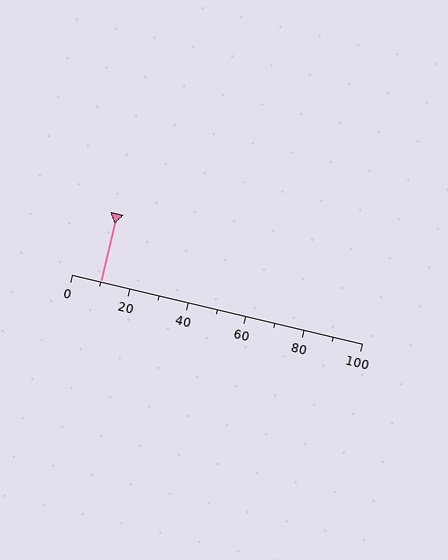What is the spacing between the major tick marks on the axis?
The major ticks are spaced 20 apart.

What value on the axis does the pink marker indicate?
The marker indicates approximately 10.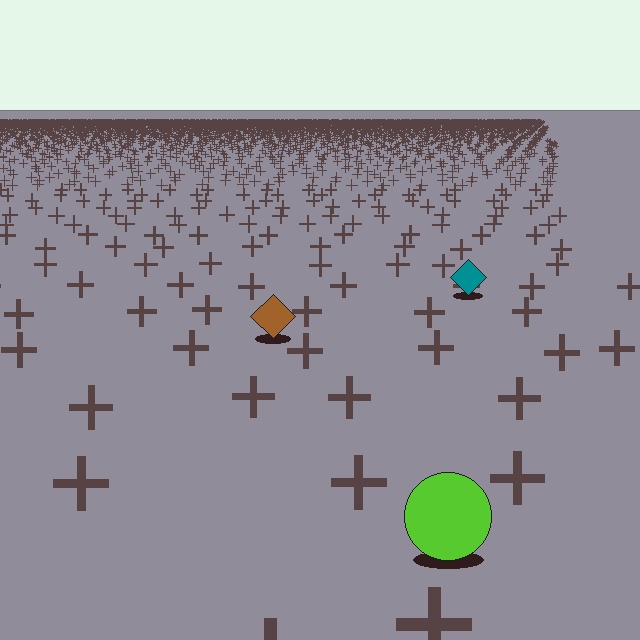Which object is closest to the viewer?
The lime circle is closest. The texture marks near it are larger and more spread out.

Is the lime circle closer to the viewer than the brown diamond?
Yes. The lime circle is closer — you can tell from the texture gradient: the ground texture is coarser near it.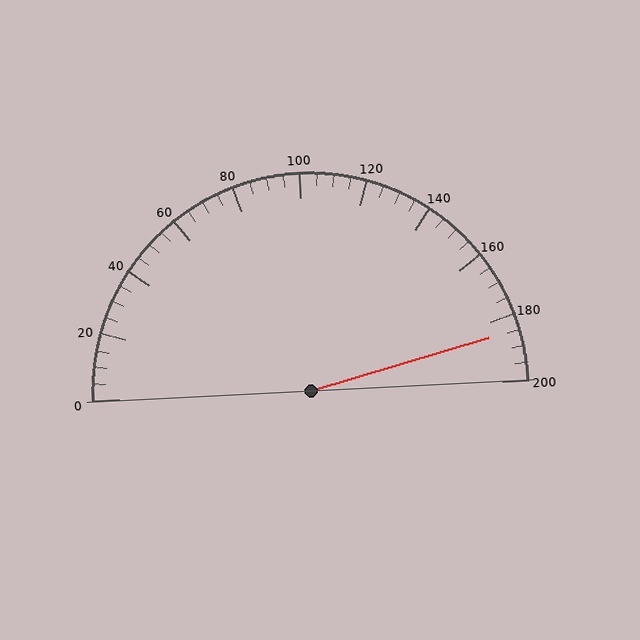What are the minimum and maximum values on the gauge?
The gauge ranges from 0 to 200.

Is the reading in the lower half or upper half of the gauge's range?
The reading is in the upper half of the range (0 to 200).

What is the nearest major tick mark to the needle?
The nearest major tick mark is 180.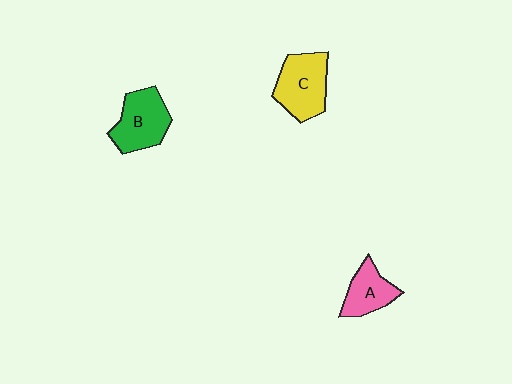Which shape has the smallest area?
Shape A (pink).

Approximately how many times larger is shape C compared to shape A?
Approximately 1.4 times.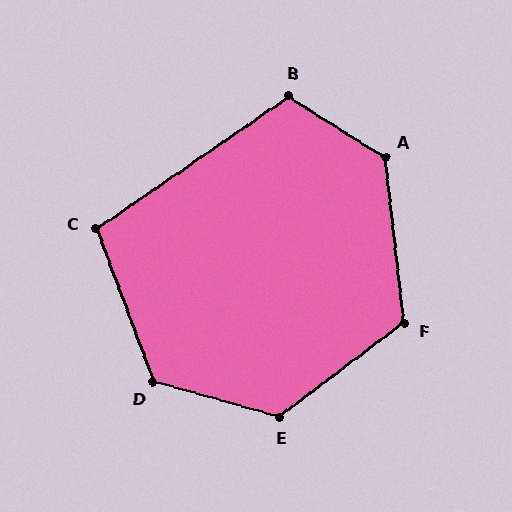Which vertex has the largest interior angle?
A, at approximately 129 degrees.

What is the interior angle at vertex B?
Approximately 114 degrees (obtuse).